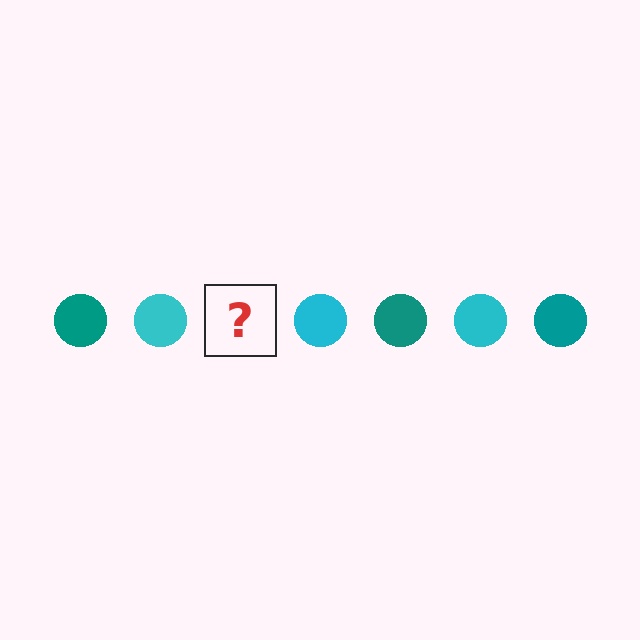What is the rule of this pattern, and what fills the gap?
The rule is that the pattern cycles through teal, cyan circles. The gap should be filled with a teal circle.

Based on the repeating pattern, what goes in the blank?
The blank should be a teal circle.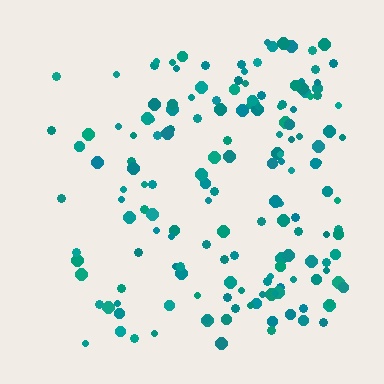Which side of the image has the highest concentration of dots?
The right.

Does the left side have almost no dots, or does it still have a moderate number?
Still a moderate number, just noticeably fewer than the right.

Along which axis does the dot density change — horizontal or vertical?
Horizontal.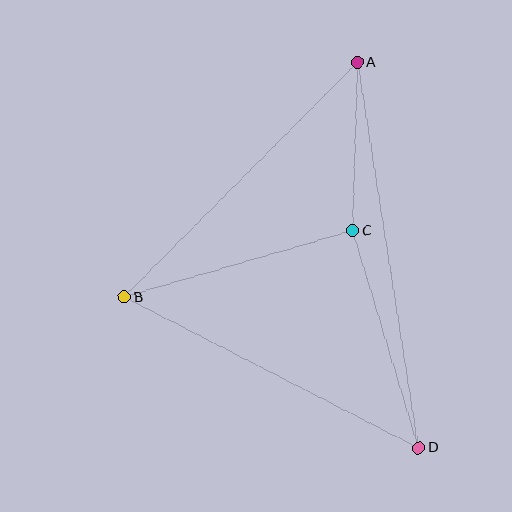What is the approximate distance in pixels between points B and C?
The distance between B and C is approximately 238 pixels.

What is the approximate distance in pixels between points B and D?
The distance between B and D is approximately 331 pixels.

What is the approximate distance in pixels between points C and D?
The distance between C and D is approximately 227 pixels.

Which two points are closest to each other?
Points A and C are closest to each other.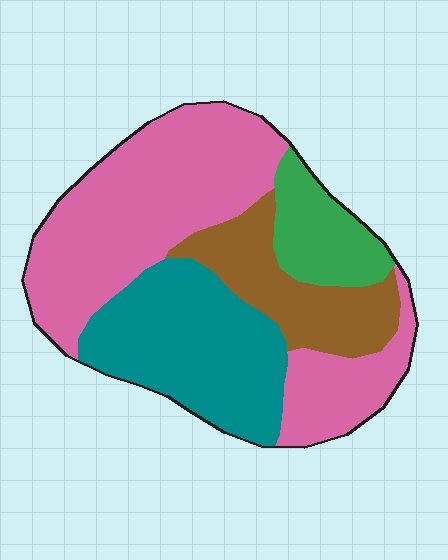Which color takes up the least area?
Green, at roughly 10%.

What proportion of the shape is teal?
Teal takes up about one quarter (1/4) of the shape.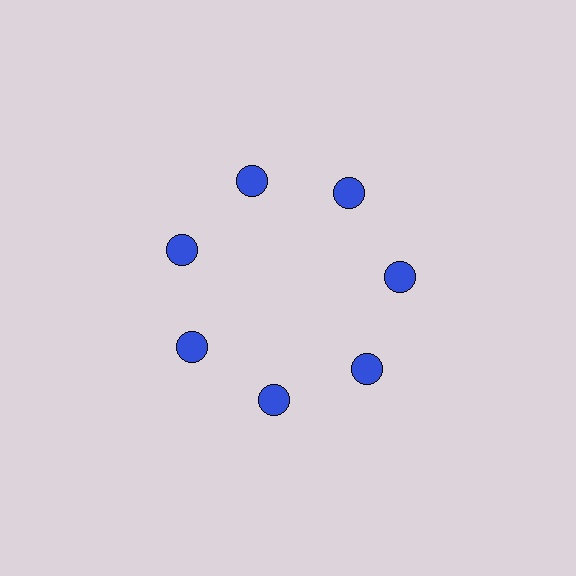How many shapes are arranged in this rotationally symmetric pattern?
There are 7 shapes, arranged in 7 groups of 1.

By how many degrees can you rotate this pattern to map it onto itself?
The pattern maps onto itself every 51 degrees of rotation.